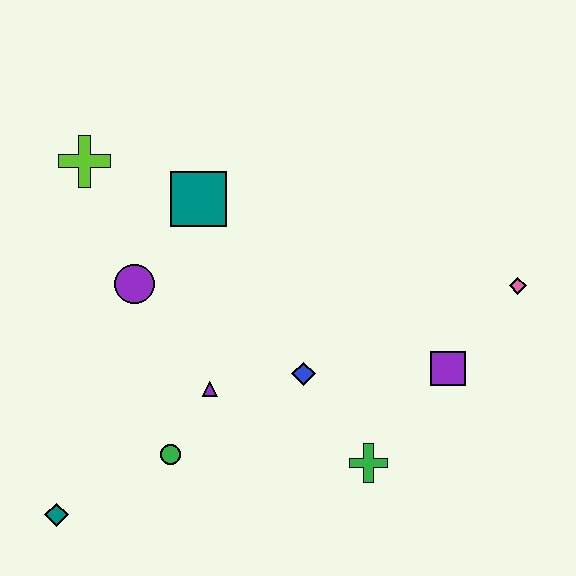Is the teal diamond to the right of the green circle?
No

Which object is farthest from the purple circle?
The pink diamond is farthest from the purple circle.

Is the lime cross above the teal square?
Yes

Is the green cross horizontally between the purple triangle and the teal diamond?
No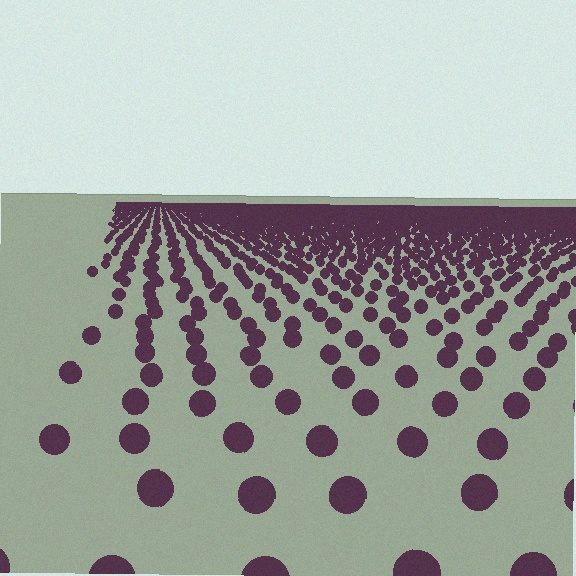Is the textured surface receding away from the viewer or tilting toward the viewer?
The surface is receding away from the viewer. Texture elements get smaller and denser toward the top.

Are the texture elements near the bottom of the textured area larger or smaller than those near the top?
Larger. Near the bottom, elements are closer to the viewer and appear at a bigger on-screen size.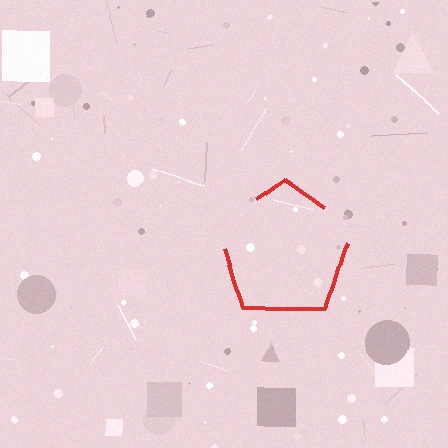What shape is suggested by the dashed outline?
The dashed outline suggests a pentagon.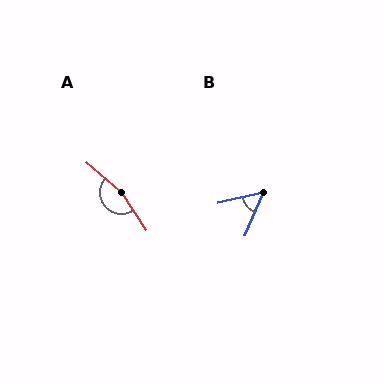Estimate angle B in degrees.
Approximately 54 degrees.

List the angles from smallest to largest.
B (54°), A (164°).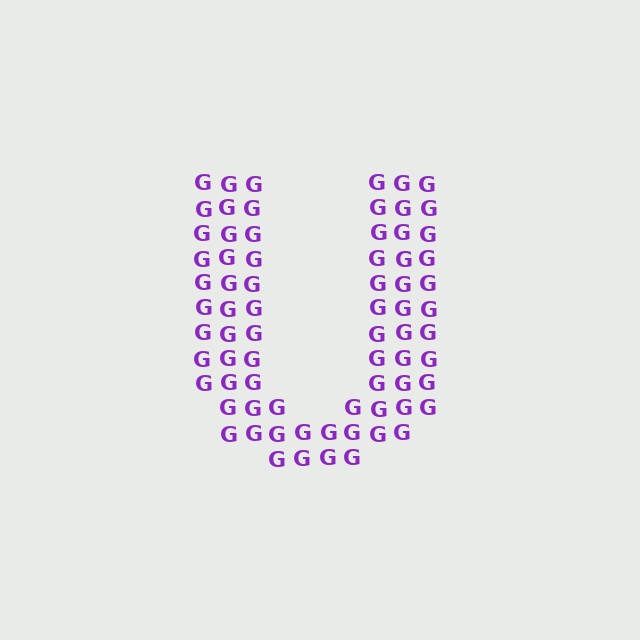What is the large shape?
The large shape is the letter U.